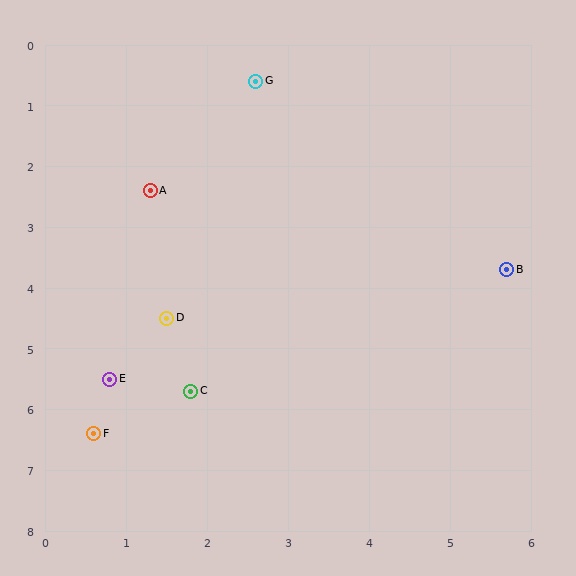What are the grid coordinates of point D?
Point D is at approximately (1.5, 4.5).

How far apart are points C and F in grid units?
Points C and F are about 1.4 grid units apart.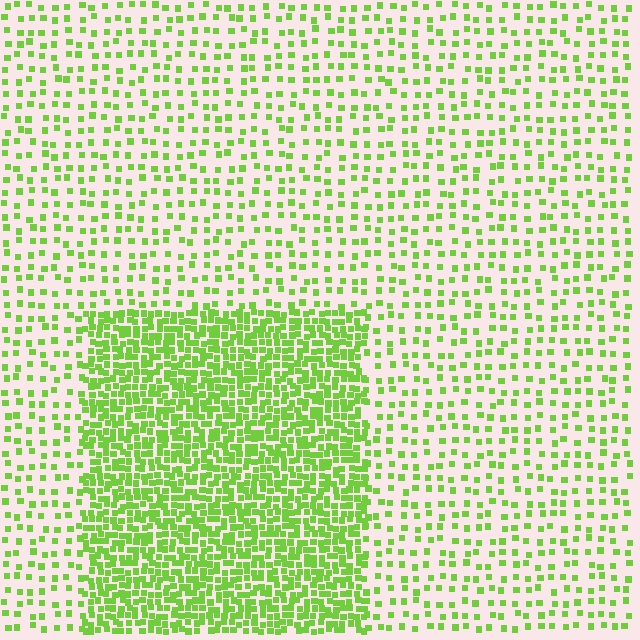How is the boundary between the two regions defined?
The boundary is defined by a change in element density (approximately 2.8x ratio). All elements are the same color, size, and shape.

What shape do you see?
I see a rectangle.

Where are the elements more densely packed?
The elements are more densely packed inside the rectangle boundary.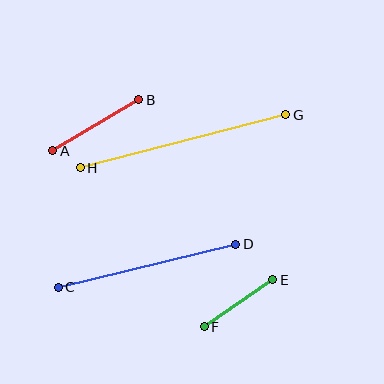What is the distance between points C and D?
The distance is approximately 183 pixels.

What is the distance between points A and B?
The distance is approximately 100 pixels.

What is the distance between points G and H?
The distance is approximately 212 pixels.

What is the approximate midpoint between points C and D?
The midpoint is at approximately (147, 266) pixels.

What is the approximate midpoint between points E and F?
The midpoint is at approximately (239, 303) pixels.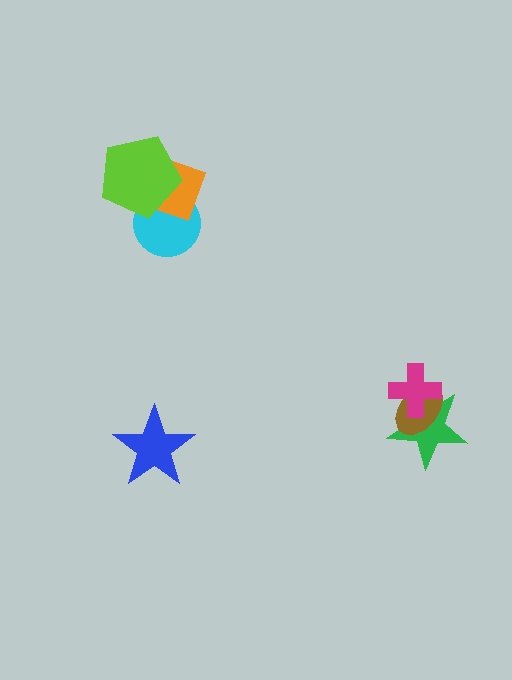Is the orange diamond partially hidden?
Yes, it is partially covered by another shape.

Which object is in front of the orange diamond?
The lime pentagon is in front of the orange diamond.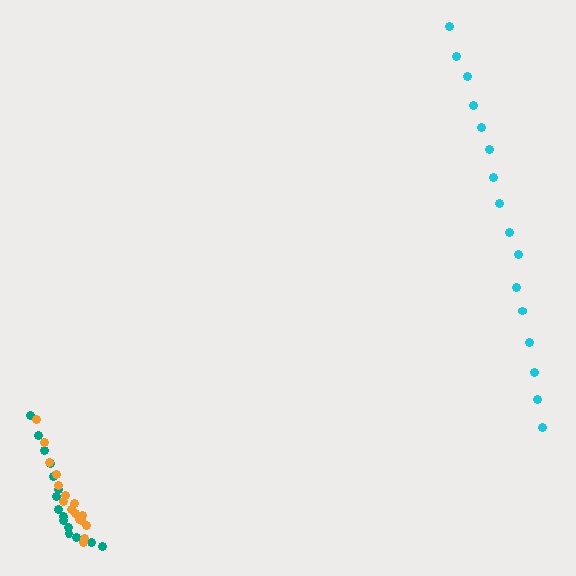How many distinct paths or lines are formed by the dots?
There are 3 distinct paths.